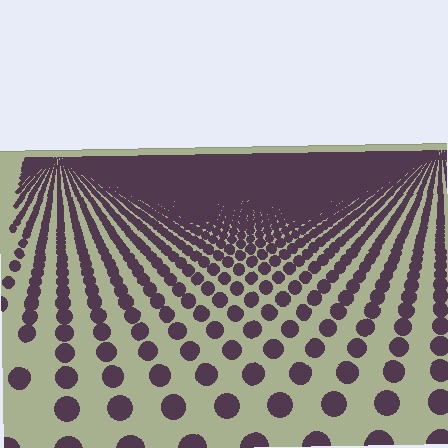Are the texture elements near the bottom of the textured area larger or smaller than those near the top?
Larger. Near the bottom, elements are closer to the viewer and appear at a bigger on-screen size.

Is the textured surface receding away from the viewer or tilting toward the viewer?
The surface is receding away from the viewer. Texture elements get smaller and denser toward the top.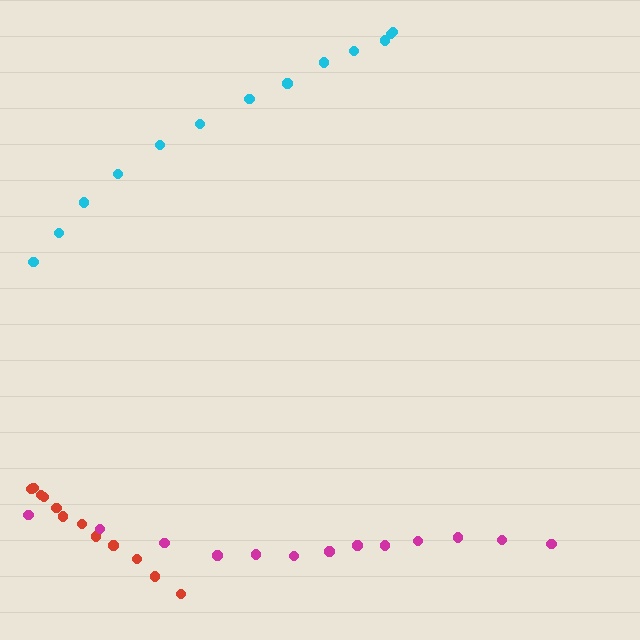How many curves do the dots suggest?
There are 3 distinct paths.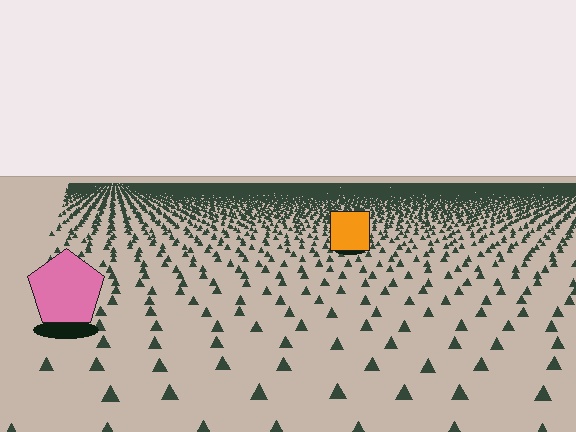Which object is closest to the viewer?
The pink pentagon is closest. The texture marks near it are larger and more spread out.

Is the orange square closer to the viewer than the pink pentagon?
No. The pink pentagon is closer — you can tell from the texture gradient: the ground texture is coarser near it.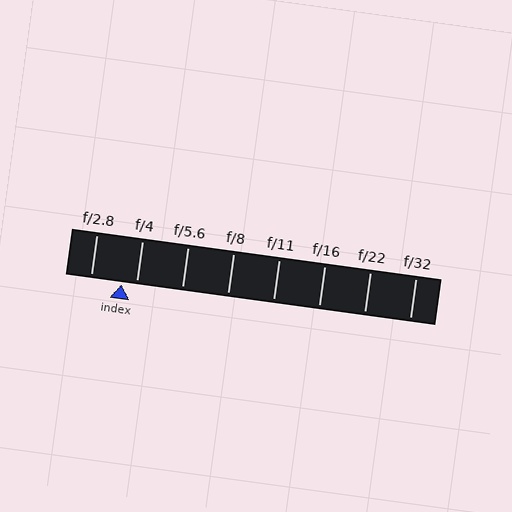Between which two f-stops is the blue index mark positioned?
The index mark is between f/2.8 and f/4.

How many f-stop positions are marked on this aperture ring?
There are 8 f-stop positions marked.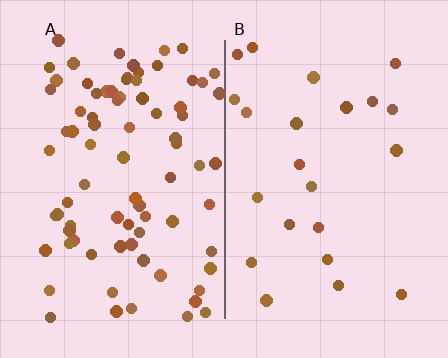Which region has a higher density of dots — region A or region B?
A (the left).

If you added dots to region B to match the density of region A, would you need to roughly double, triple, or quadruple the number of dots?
Approximately quadruple.